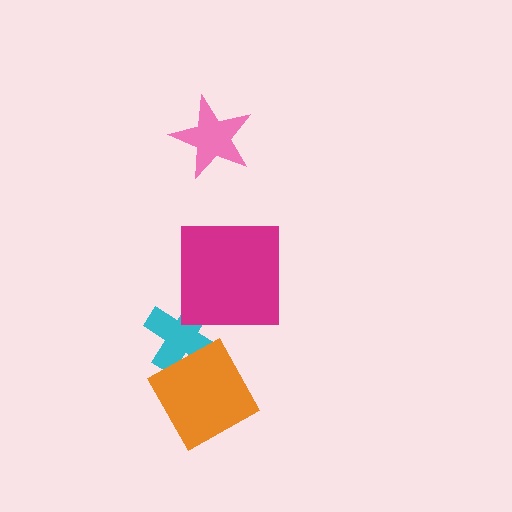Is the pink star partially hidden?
No, no other shape covers it.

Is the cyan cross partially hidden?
Yes, it is partially covered by another shape.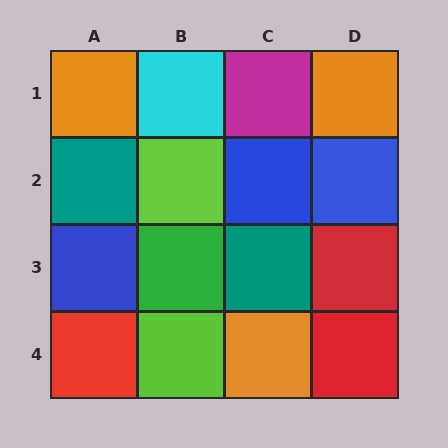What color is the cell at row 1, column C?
Magenta.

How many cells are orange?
3 cells are orange.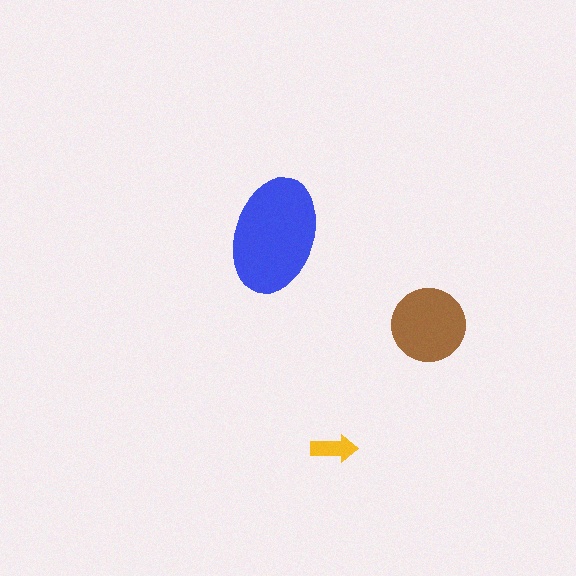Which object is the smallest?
The yellow arrow.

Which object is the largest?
The blue ellipse.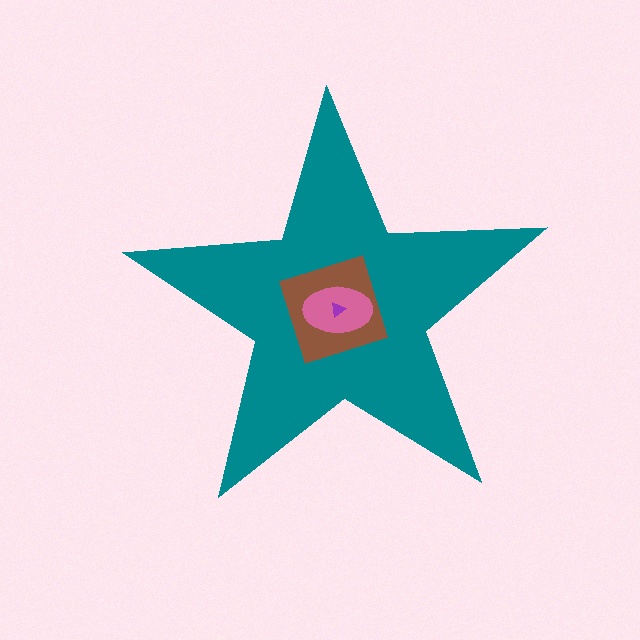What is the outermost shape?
The teal star.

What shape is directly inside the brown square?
The pink ellipse.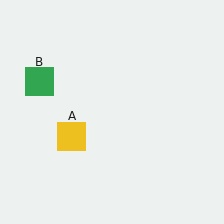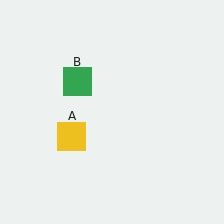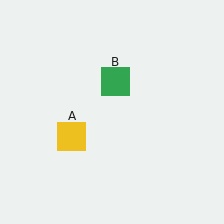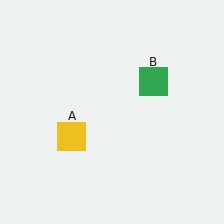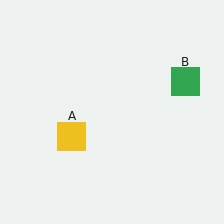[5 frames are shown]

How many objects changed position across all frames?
1 object changed position: green square (object B).